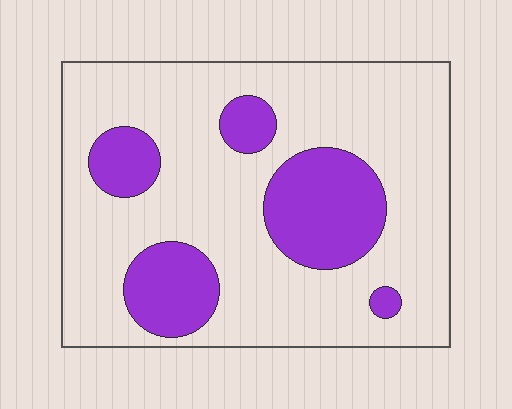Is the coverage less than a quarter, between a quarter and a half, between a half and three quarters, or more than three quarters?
Less than a quarter.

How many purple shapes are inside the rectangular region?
5.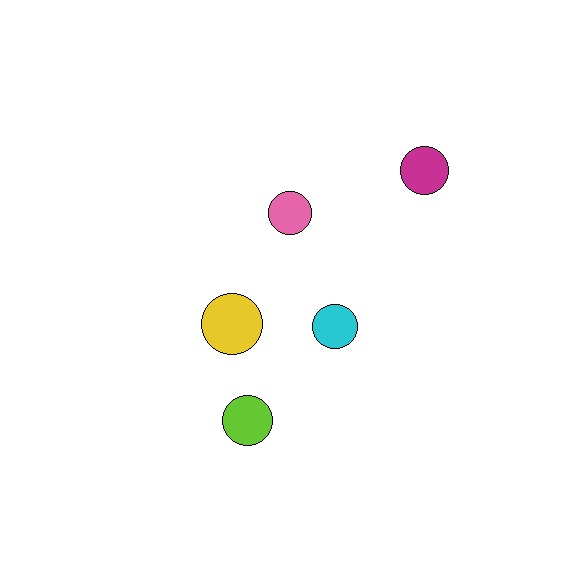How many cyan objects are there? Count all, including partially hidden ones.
There is 1 cyan object.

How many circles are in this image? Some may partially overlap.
There are 5 circles.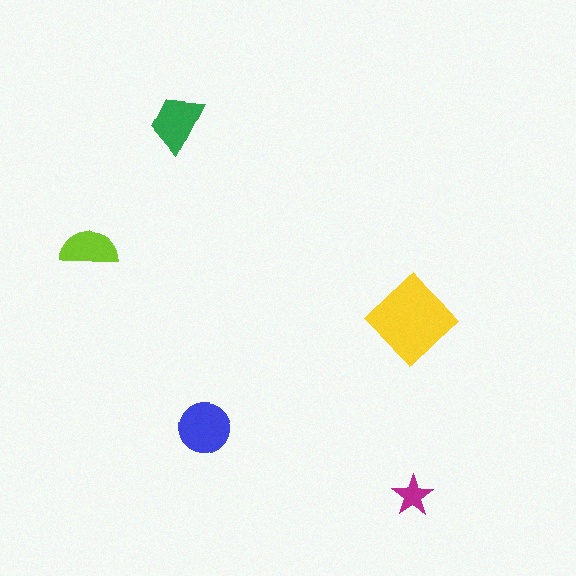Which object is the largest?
The yellow diamond.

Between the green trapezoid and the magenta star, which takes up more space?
The green trapezoid.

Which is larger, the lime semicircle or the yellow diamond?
The yellow diamond.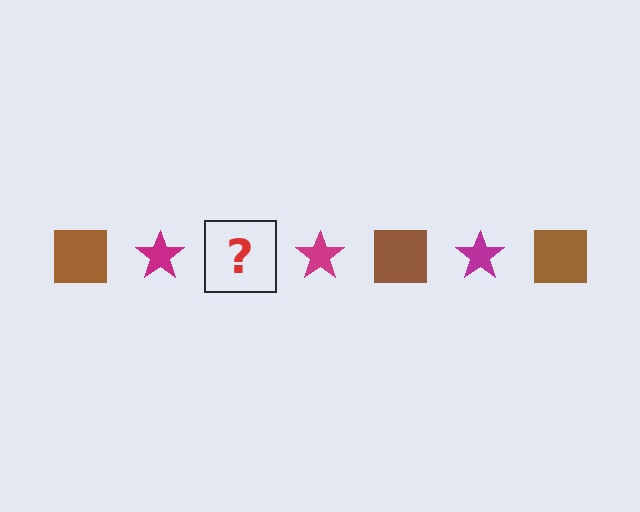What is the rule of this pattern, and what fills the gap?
The rule is that the pattern alternates between brown square and magenta star. The gap should be filled with a brown square.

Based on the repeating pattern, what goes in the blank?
The blank should be a brown square.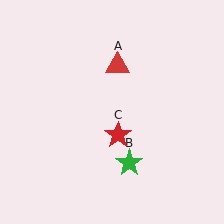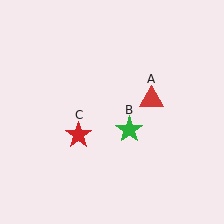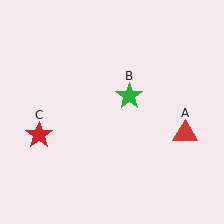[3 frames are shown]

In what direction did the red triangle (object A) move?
The red triangle (object A) moved down and to the right.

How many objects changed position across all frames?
3 objects changed position: red triangle (object A), green star (object B), red star (object C).